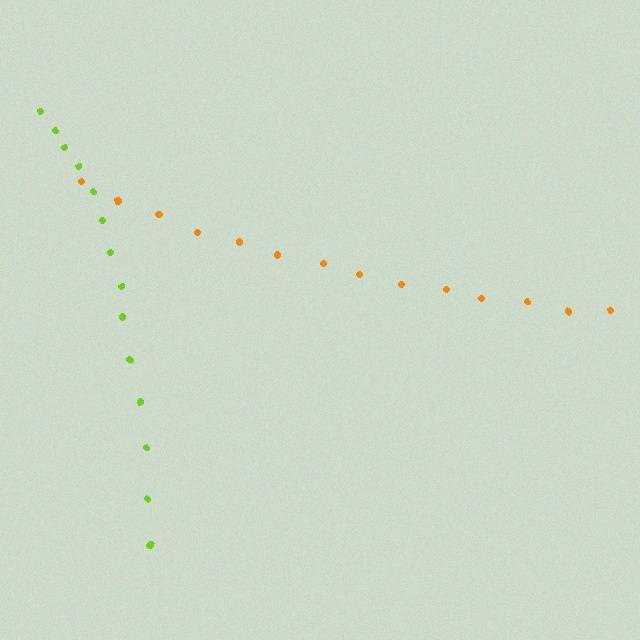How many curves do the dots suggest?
There are 2 distinct paths.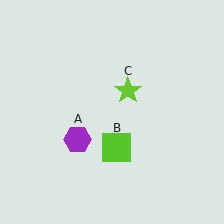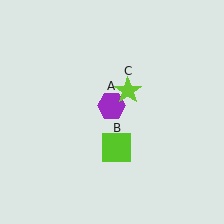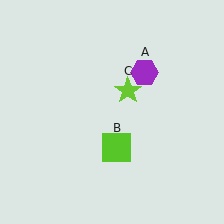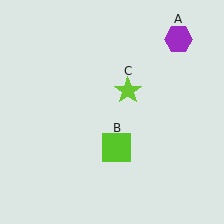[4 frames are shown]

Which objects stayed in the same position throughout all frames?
Lime square (object B) and lime star (object C) remained stationary.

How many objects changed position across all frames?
1 object changed position: purple hexagon (object A).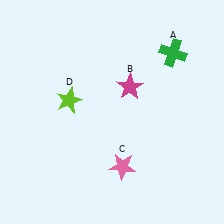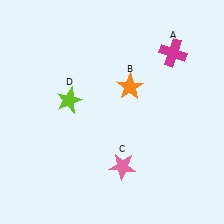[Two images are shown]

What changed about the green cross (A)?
In Image 1, A is green. In Image 2, it changed to magenta.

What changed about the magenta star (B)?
In Image 1, B is magenta. In Image 2, it changed to orange.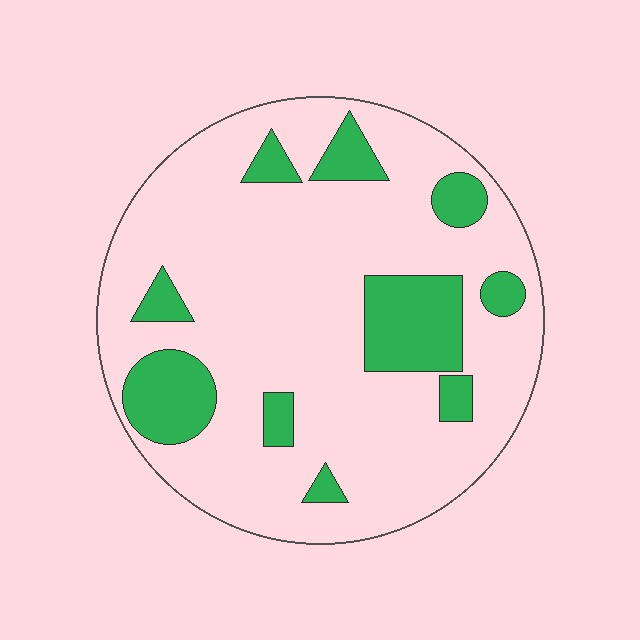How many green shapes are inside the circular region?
10.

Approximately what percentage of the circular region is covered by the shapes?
Approximately 20%.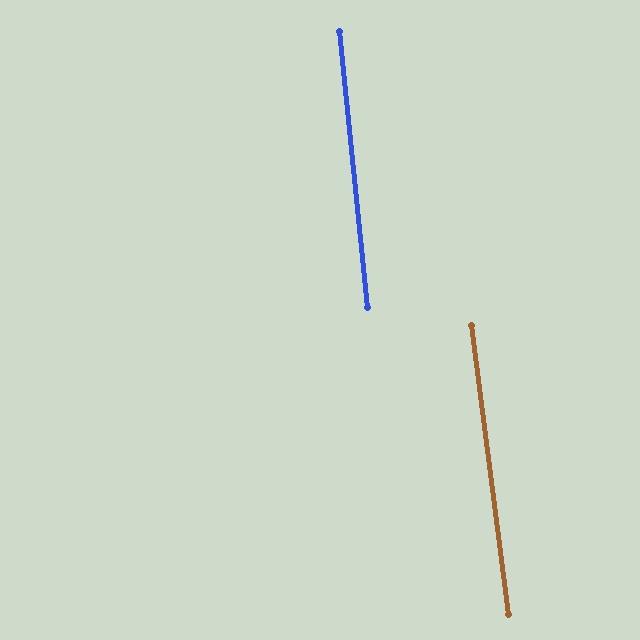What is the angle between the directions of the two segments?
Approximately 2 degrees.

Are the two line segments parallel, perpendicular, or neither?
Parallel — their directions differ by only 1.6°.